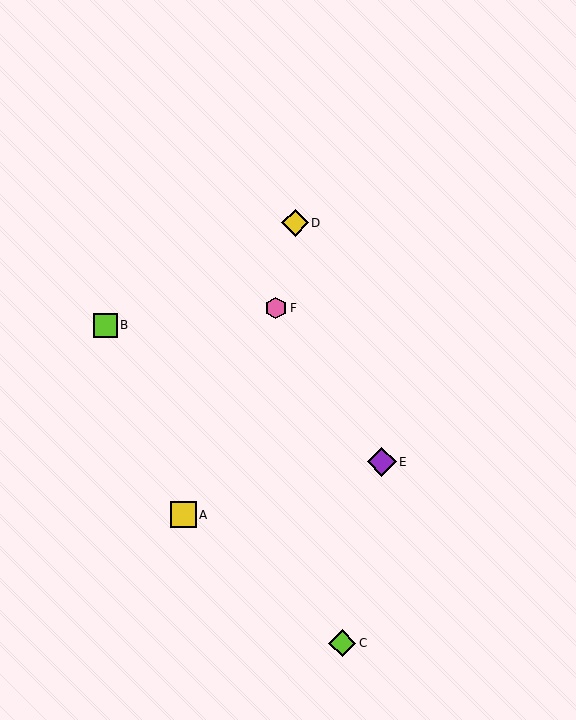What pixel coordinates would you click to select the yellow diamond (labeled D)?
Click at (295, 223) to select the yellow diamond D.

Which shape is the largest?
The purple diamond (labeled E) is the largest.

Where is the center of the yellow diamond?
The center of the yellow diamond is at (295, 223).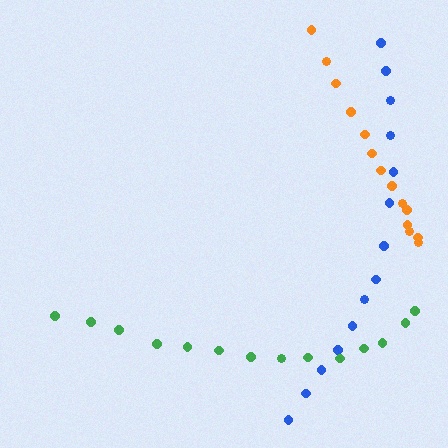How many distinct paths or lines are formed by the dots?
There are 3 distinct paths.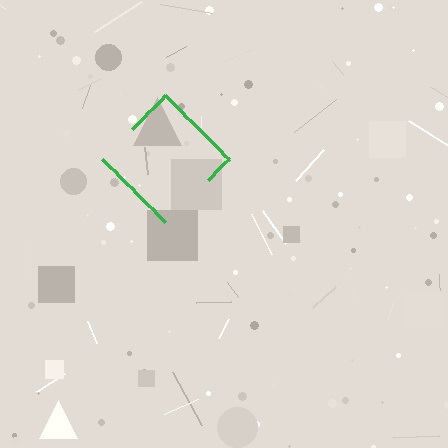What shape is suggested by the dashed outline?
The dashed outline suggests a diamond.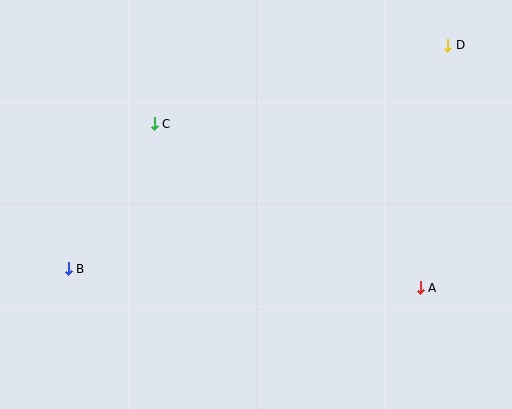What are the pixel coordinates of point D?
Point D is at (448, 45).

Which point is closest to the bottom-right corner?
Point A is closest to the bottom-right corner.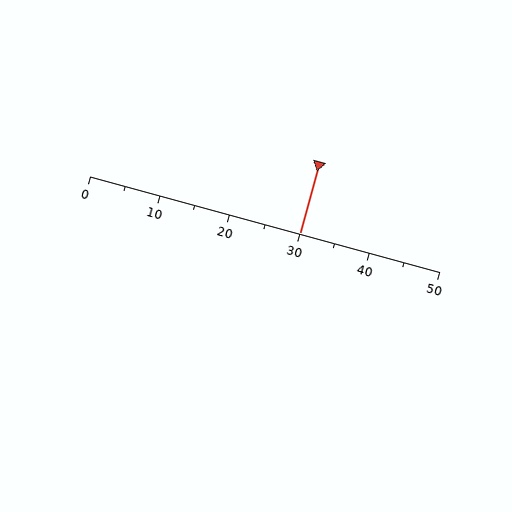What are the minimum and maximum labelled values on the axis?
The axis runs from 0 to 50.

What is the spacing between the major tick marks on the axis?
The major ticks are spaced 10 apart.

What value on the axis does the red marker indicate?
The marker indicates approximately 30.